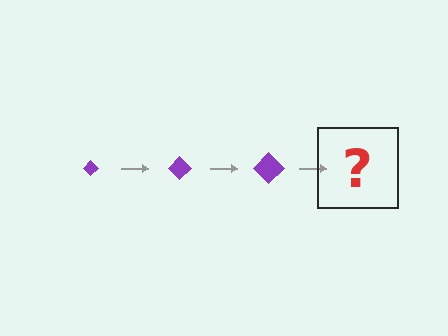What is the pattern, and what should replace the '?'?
The pattern is that the diamond gets progressively larger each step. The '?' should be a purple diamond, larger than the previous one.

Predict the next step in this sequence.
The next step is a purple diamond, larger than the previous one.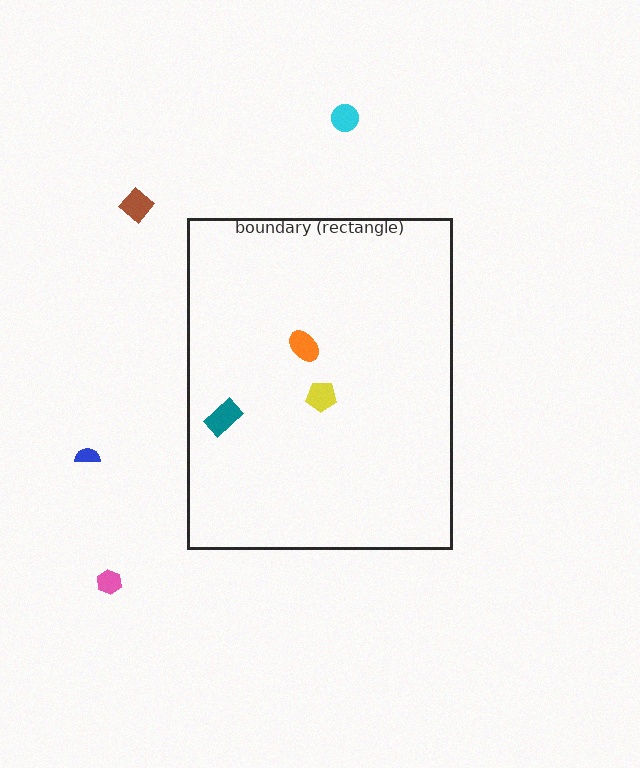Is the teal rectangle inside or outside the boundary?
Inside.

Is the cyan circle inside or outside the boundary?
Outside.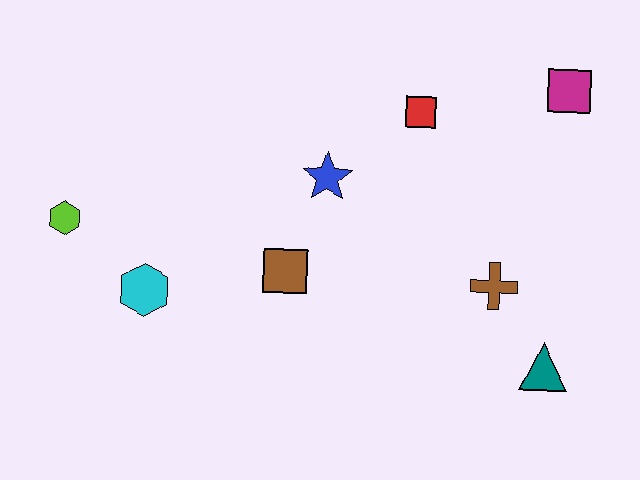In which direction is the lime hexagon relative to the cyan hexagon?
The lime hexagon is to the left of the cyan hexagon.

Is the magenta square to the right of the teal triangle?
Yes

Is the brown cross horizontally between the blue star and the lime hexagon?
No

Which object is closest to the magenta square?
The red square is closest to the magenta square.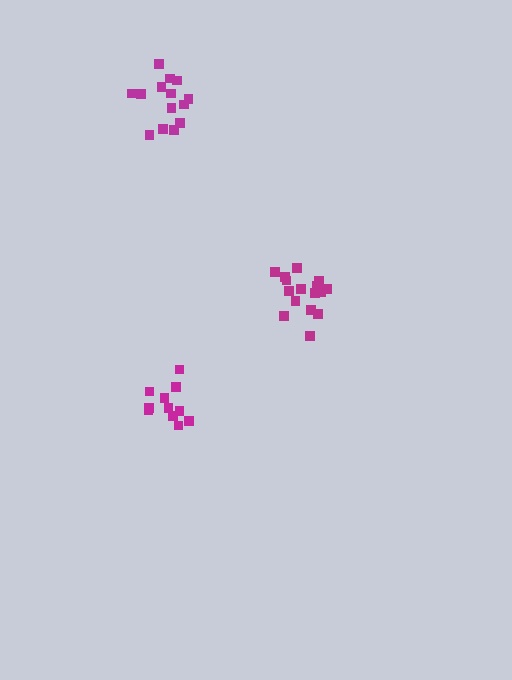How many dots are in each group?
Group 1: 16 dots, Group 2: 14 dots, Group 3: 11 dots (41 total).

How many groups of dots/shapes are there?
There are 3 groups.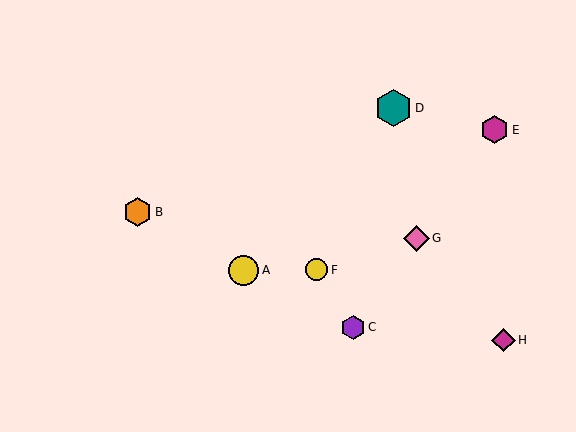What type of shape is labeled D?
Shape D is a teal hexagon.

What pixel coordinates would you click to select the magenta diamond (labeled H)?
Click at (503, 340) to select the magenta diamond H.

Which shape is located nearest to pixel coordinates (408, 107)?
The teal hexagon (labeled D) at (393, 108) is nearest to that location.